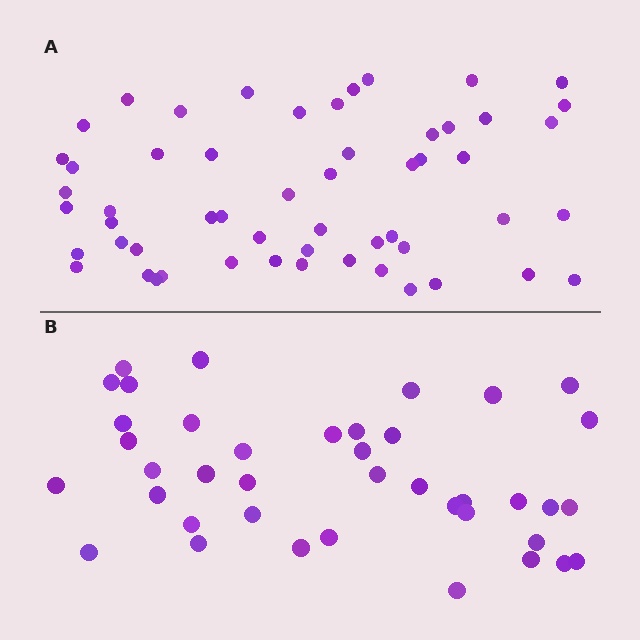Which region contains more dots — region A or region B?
Region A (the top region) has more dots.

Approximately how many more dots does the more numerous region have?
Region A has approximately 15 more dots than region B.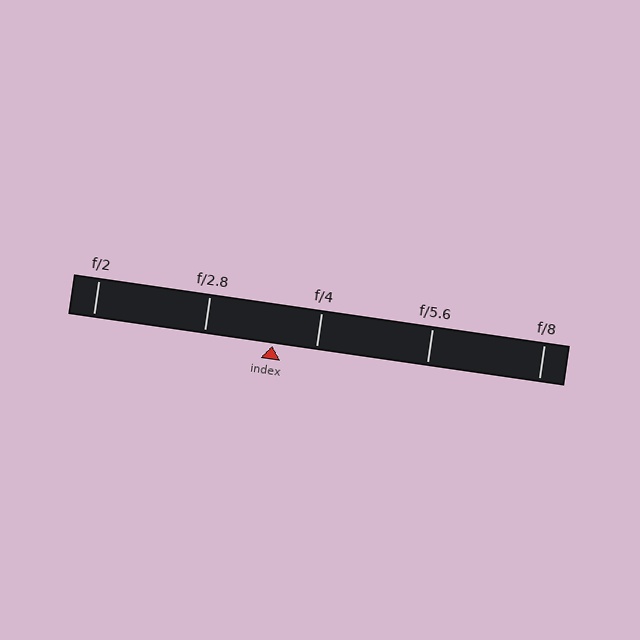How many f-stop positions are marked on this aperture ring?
There are 5 f-stop positions marked.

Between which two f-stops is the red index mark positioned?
The index mark is between f/2.8 and f/4.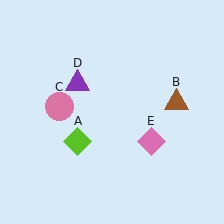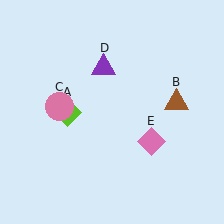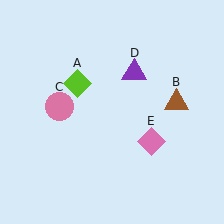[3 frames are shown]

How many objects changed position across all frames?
2 objects changed position: lime diamond (object A), purple triangle (object D).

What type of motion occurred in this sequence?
The lime diamond (object A), purple triangle (object D) rotated clockwise around the center of the scene.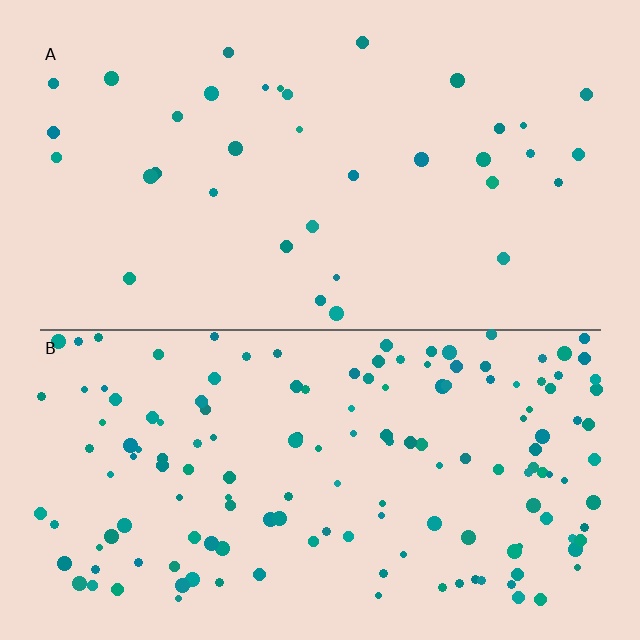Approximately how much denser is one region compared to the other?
Approximately 4.1× — region B over region A.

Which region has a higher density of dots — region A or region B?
B (the bottom).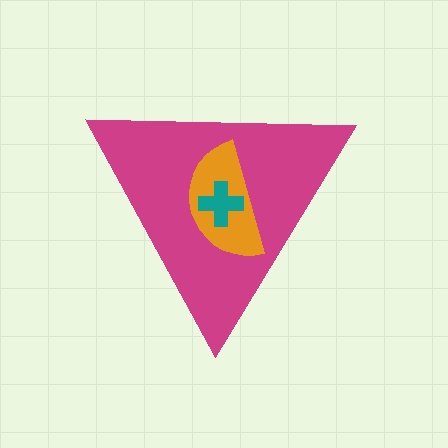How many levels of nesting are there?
3.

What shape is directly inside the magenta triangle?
The orange semicircle.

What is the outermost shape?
The magenta triangle.